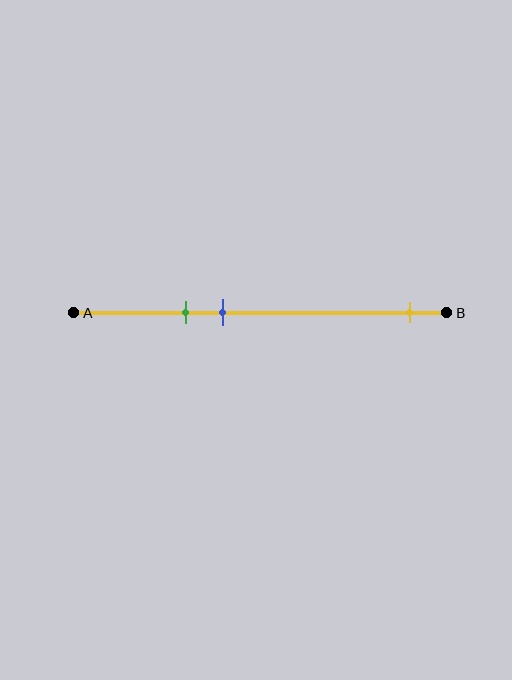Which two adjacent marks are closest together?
The green and blue marks are the closest adjacent pair.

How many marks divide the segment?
There are 3 marks dividing the segment.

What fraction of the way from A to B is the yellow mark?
The yellow mark is approximately 90% (0.9) of the way from A to B.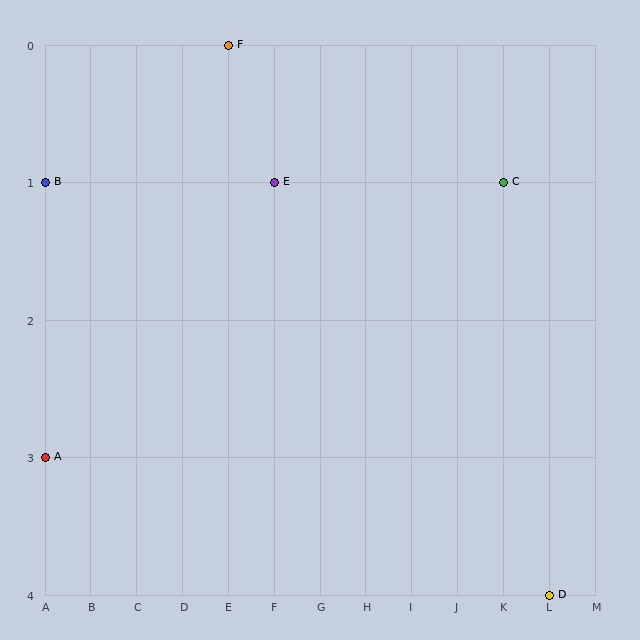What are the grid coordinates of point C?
Point C is at grid coordinates (K, 1).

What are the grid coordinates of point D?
Point D is at grid coordinates (L, 4).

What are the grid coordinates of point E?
Point E is at grid coordinates (F, 1).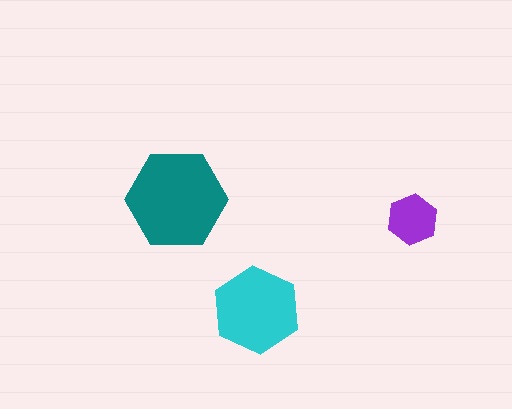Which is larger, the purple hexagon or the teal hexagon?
The teal one.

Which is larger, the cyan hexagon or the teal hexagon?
The teal one.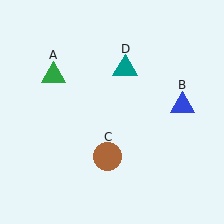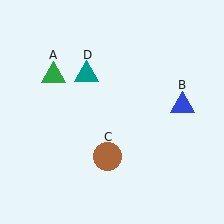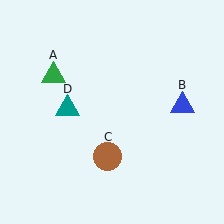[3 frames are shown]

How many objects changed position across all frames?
1 object changed position: teal triangle (object D).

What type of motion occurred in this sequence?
The teal triangle (object D) rotated counterclockwise around the center of the scene.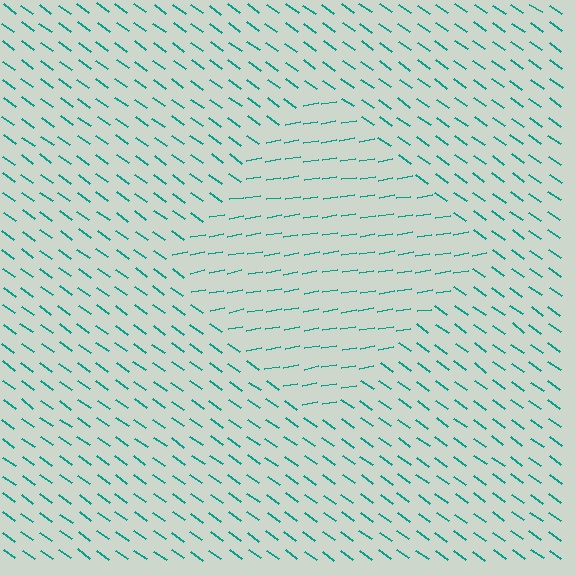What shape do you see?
I see a diamond.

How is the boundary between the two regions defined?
The boundary is defined purely by a change in line orientation (approximately 45 degrees difference). All lines are the same color and thickness.